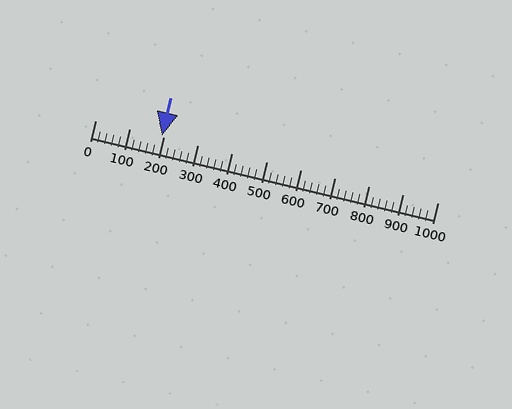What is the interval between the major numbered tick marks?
The major tick marks are spaced 100 units apart.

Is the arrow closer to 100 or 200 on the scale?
The arrow is closer to 200.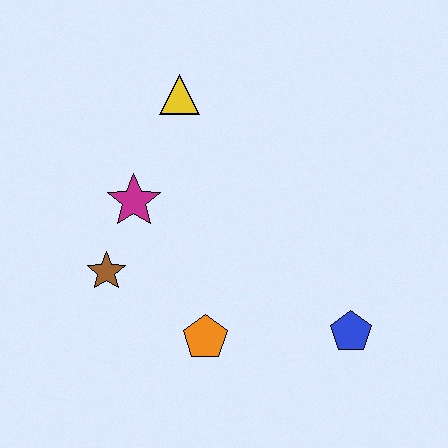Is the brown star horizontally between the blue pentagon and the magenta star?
No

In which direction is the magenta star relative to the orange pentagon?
The magenta star is above the orange pentagon.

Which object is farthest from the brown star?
The blue pentagon is farthest from the brown star.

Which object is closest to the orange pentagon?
The brown star is closest to the orange pentagon.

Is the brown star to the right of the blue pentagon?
No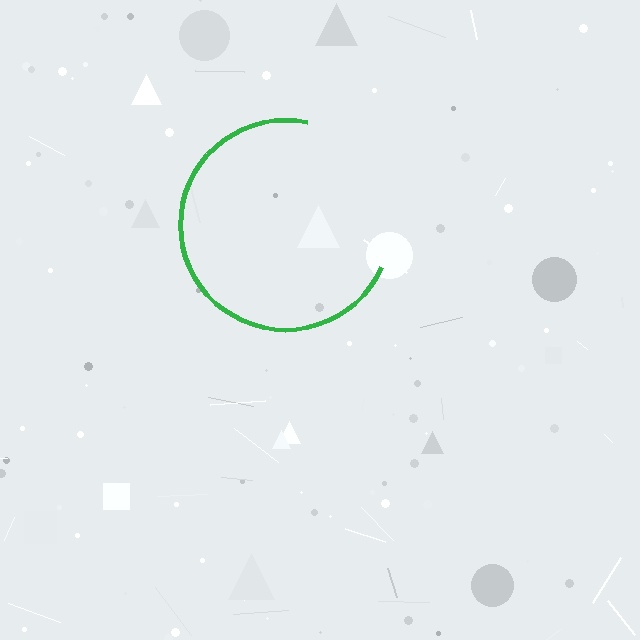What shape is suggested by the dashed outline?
The dashed outline suggests a circle.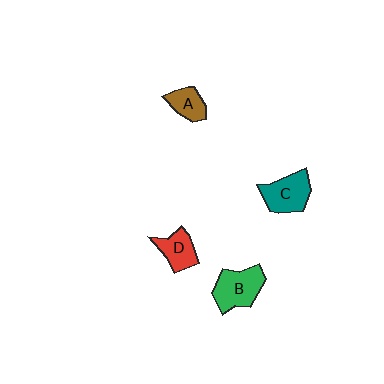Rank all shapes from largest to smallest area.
From largest to smallest: B (green), C (teal), D (red), A (brown).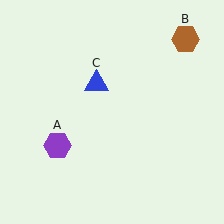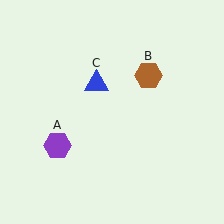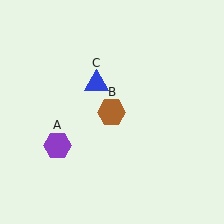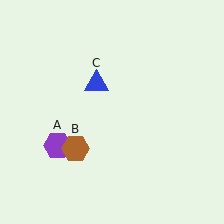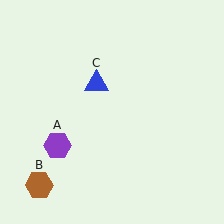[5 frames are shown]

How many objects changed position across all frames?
1 object changed position: brown hexagon (object B).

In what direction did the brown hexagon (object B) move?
The brown hexagon (object B) moved down and to the left.